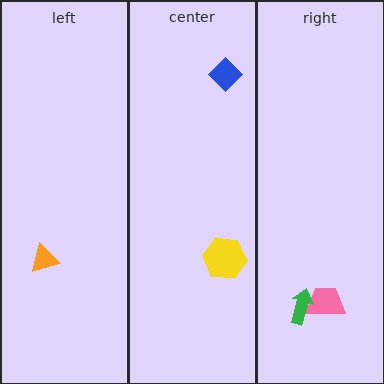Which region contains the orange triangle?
The left region.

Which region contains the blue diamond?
The center region.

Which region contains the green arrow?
The right region.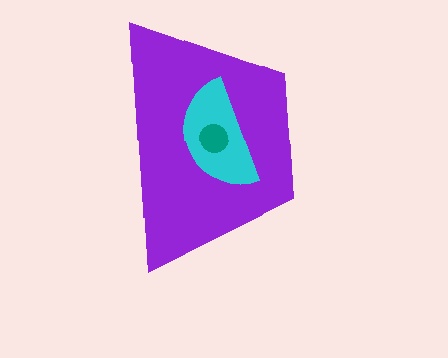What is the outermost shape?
The purple trapezoid.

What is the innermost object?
The teal circle.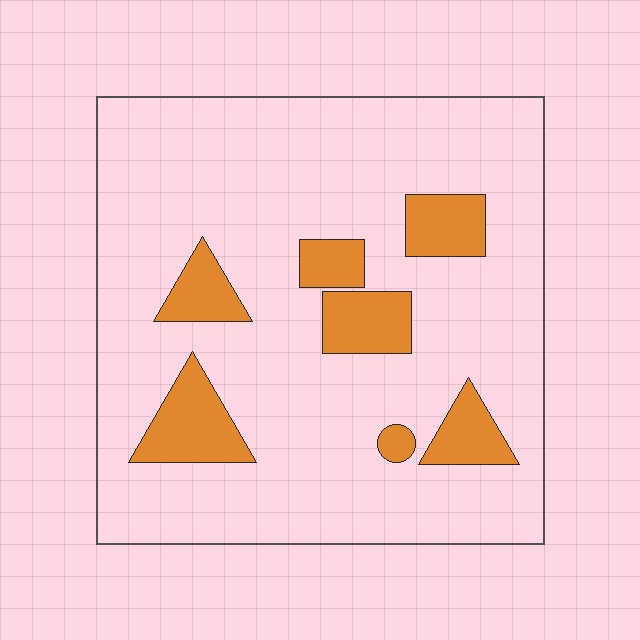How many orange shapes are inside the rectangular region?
7.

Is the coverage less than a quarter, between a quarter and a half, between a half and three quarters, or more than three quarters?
Less than a quarter.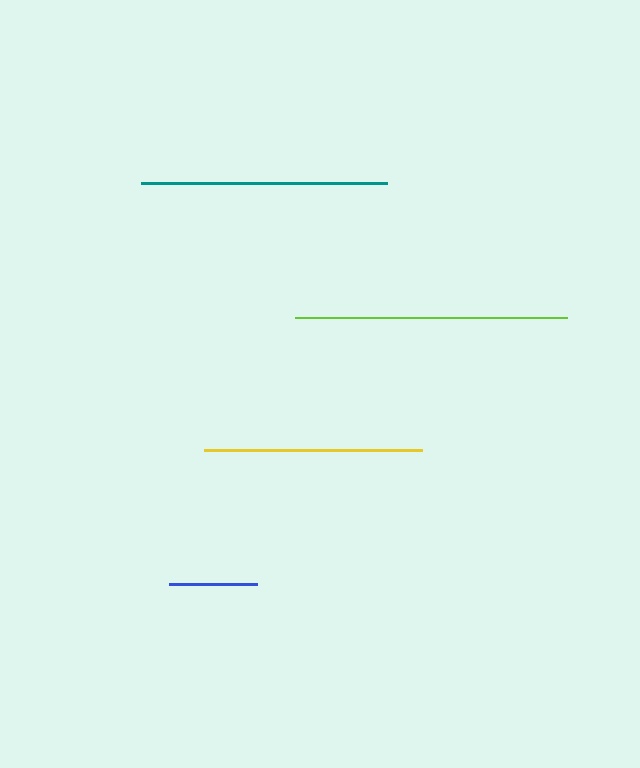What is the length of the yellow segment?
The yellow segment is approximately 219 pixels long.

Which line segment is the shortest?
The blue line is the shortest at approximately 88 pixels.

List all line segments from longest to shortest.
From longest to shortest: lime, teal, yellow, blue.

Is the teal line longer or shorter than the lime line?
The lime line is longer than the teal line.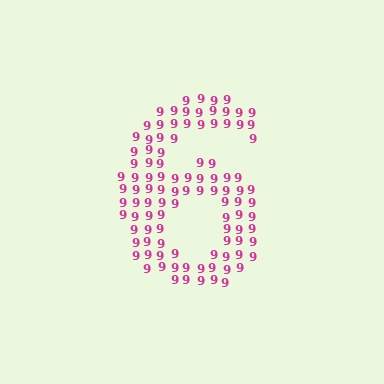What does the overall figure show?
The overall figure shows the digit 6.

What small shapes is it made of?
It is made of small digit 9's.